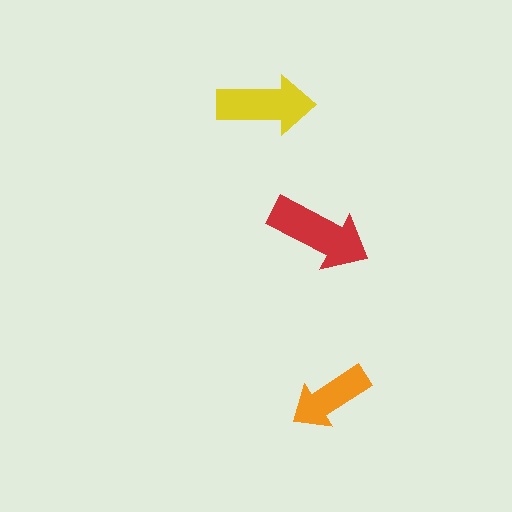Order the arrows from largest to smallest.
the red one, the yellow one, the orange one.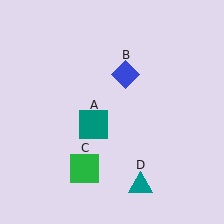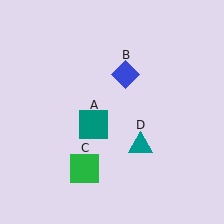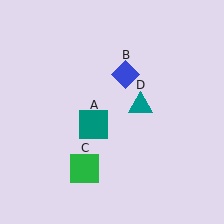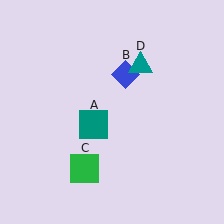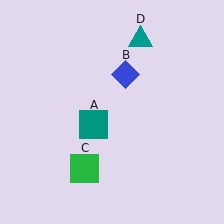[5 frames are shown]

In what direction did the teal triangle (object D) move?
The teal triangle (object D) moved up.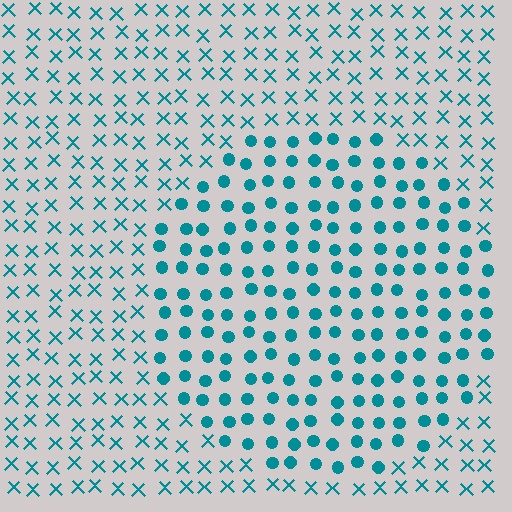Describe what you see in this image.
The image is filled with small teal elements arranged in a uniform grid. A circle-shaped region contains circles, while the surrounding area contains X marks. The boundary is defined purely by the change in element shape.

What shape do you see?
I see a circle.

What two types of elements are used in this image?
The image uses circles inside the circle region and X marks outside it.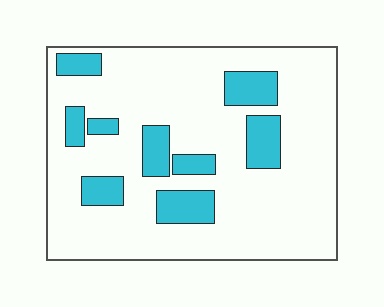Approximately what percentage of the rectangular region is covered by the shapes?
Approximately 20%.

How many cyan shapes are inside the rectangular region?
9.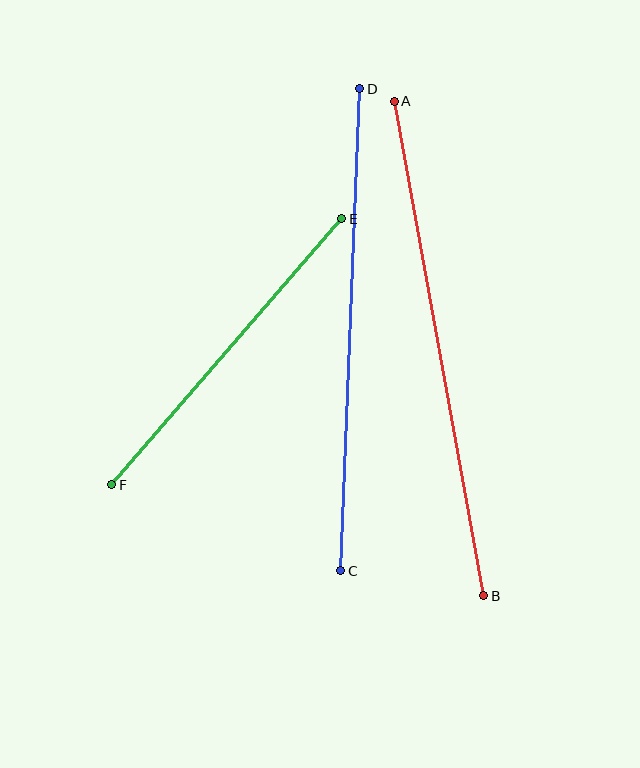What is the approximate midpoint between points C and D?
The midpoint is at approximately (350, 330) pixels.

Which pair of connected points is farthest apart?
Points A and B are farthest apart.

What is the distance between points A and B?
The distance is approximately 503 pixels.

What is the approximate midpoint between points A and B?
The midpoint is at approximately (439, 348) pixels.